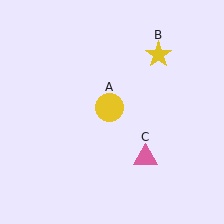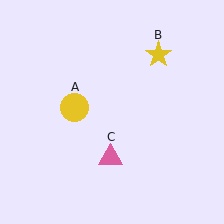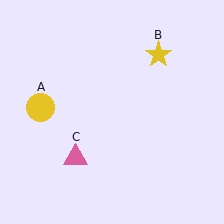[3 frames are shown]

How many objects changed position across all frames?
2 objects changed position: yellow circle (object A), pink triangle (object C).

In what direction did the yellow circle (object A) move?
The yellow circle (object A) moved left.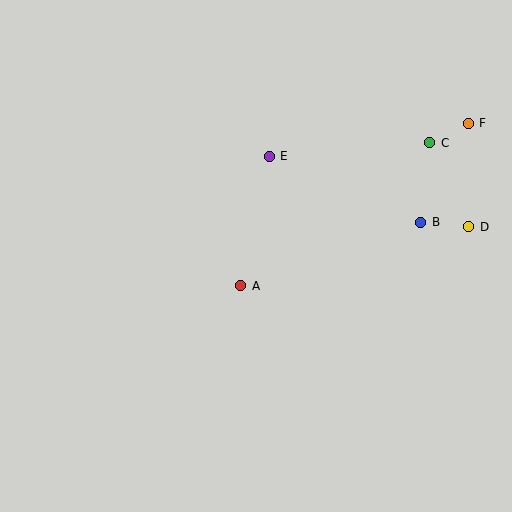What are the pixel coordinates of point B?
Point B is at (421, 222).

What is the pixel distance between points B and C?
The distance between B and C is 80 pixels.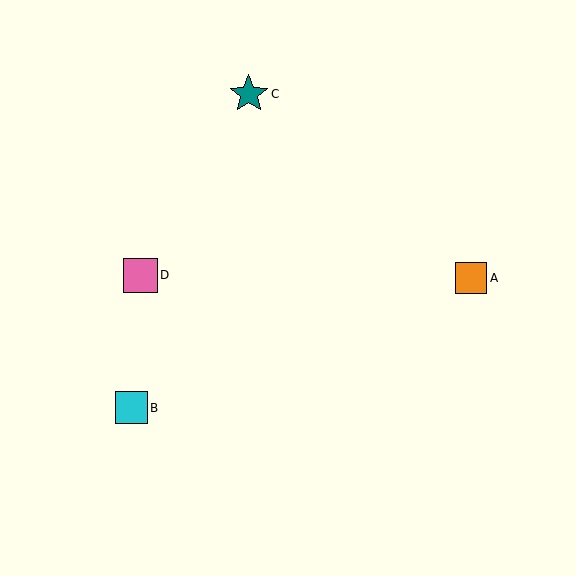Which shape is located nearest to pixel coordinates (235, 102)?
The teal star (labeled C) at (249, 94) is nearest to that location.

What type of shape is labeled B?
Shape B is a cyan square.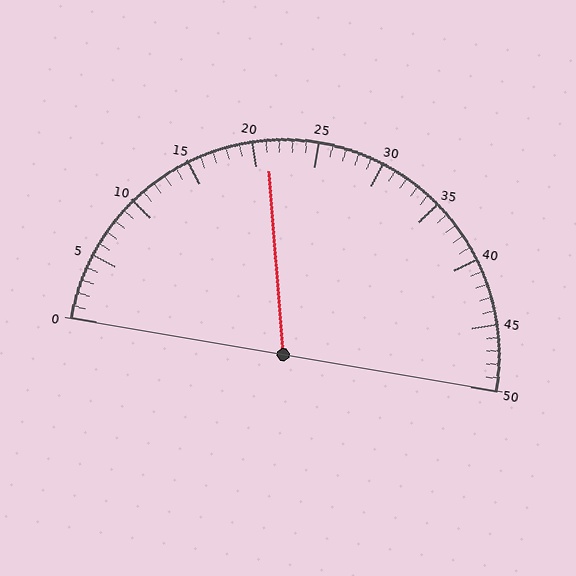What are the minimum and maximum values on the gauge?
The gauge ranges from 0 to 50.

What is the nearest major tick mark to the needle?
The nearest major tick mark is 20.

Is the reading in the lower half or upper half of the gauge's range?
The reading is in the lower half of the range (0 to 50).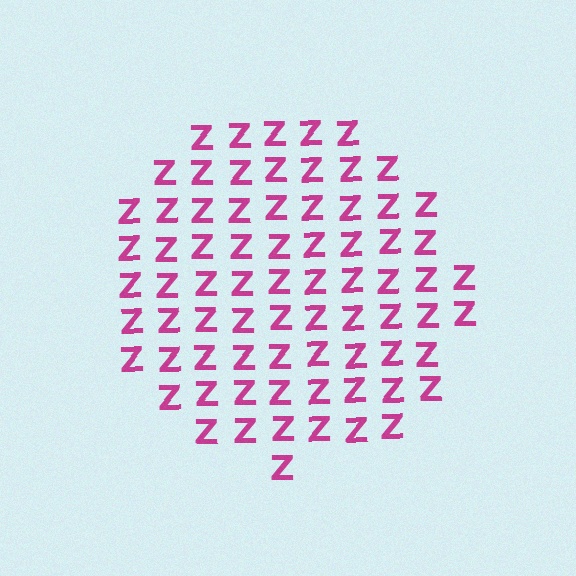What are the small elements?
The small elements are letter Z's.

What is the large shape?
The large shape is a circle.